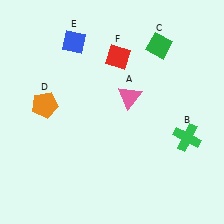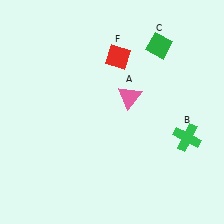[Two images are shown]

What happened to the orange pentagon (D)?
The orange pentagon (D) was removed in Image 2. It was in the top-left area of Image 1.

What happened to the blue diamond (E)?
The blue diamond (E) was removed in Image 2. It was in the top-left area of Image 1.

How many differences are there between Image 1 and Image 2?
There are 2 differences between the two images.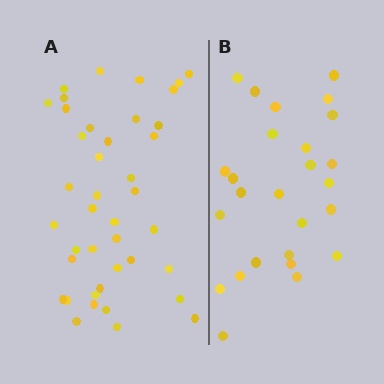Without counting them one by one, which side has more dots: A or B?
Region A (the left region) has more dots.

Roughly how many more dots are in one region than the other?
Region A has approximately 15 more dots than region B.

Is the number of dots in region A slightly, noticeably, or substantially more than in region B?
Region A has substantially more. The ratio is roughly 1.6 to 1.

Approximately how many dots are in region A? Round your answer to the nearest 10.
About 40 dots. (The exact count is 41, which rounds to 40.)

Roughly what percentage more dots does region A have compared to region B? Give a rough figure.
About 60% more.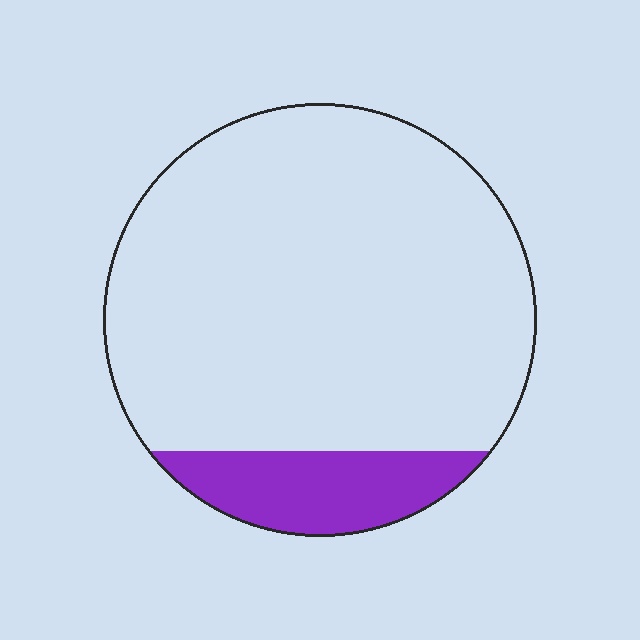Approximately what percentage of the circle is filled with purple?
Approximately 15%.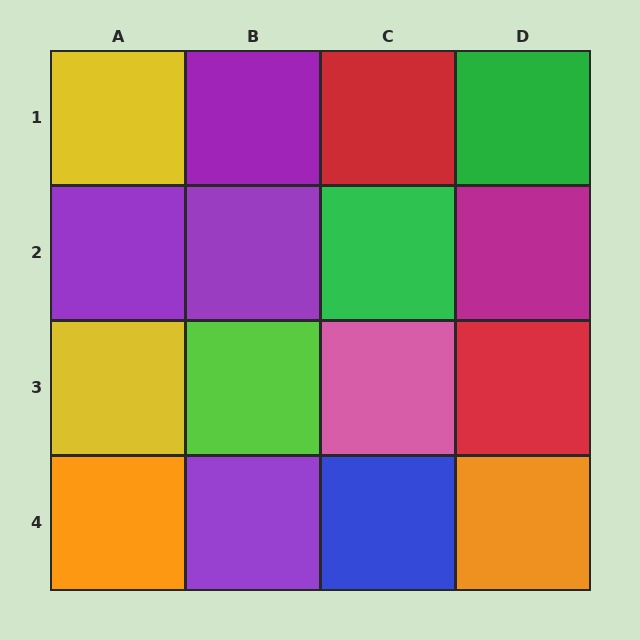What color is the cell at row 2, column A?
Purple.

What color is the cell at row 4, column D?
Orange.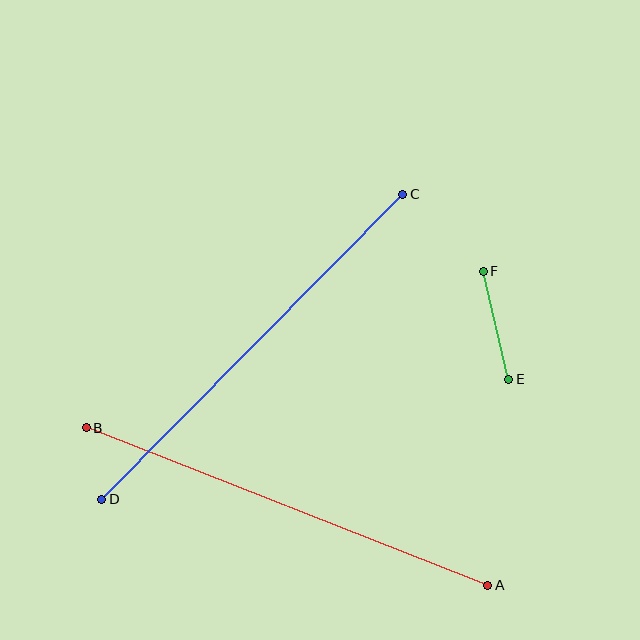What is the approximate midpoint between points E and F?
The midpoint is at approximately (496, 325) pixels.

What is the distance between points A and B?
The distance is approximately 431 pixels.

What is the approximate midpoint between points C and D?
The midpoint is at approximately (252, 347) pixels.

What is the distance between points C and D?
The distance is approximately 429 pixels.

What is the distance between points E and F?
The distance is approximately 111 pixels.